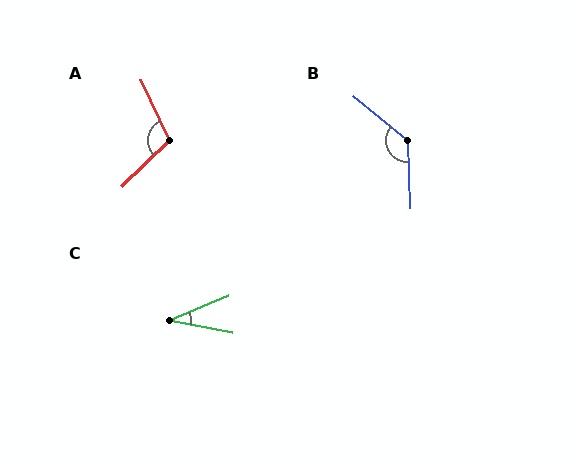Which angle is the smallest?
C, at approximately 33 degrees.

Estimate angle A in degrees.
Approximately 109 degrees.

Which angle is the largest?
B, at approximately 132 degrees.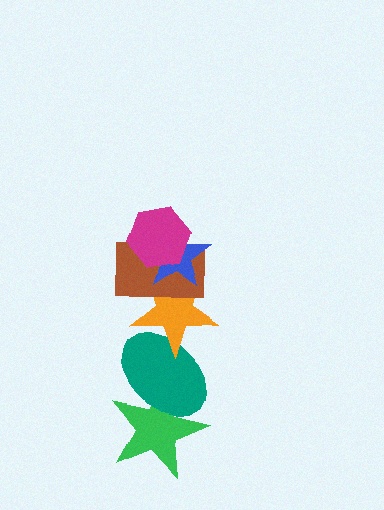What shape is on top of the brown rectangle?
The blue star is on top of the brown rectangle.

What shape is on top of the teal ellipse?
The orange star is on top of the teal ellipse.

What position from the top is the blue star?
The blue star is 2nd from the top.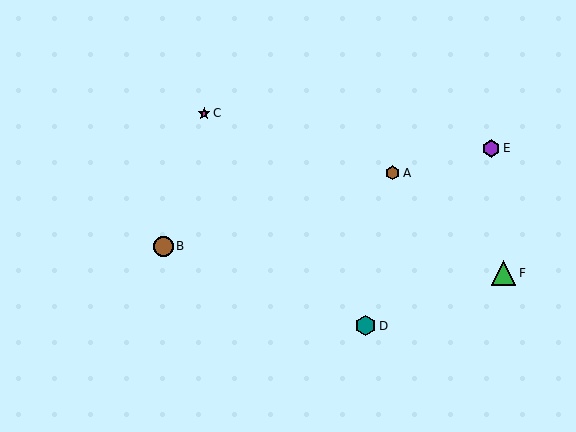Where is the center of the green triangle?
The center of the green triangle is at (504, 273).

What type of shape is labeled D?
Shape D is a teal hexagon.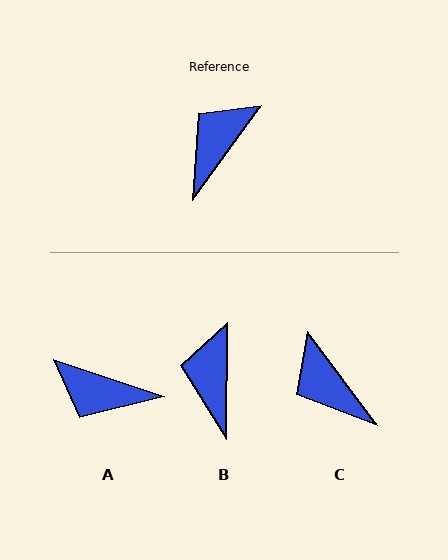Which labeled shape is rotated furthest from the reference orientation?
A, about 107 degrees away.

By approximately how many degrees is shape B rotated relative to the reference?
Approximately 35 degrees counter-clockwise.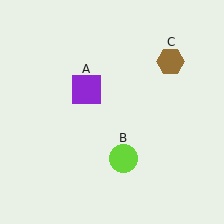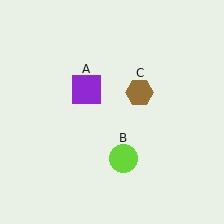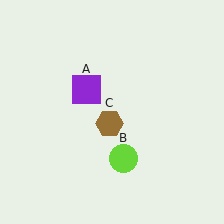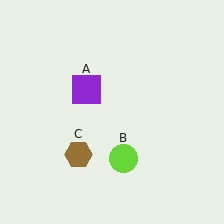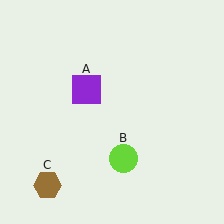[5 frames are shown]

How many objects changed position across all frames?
1 object changed position: brown hexagon (object C).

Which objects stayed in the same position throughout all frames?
Purple square (object A) and lime circle (object B) remained stationary.